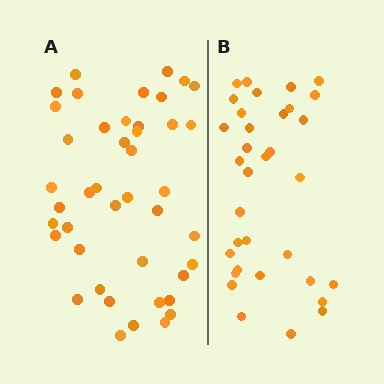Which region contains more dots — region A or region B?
Region A (the left region) has more dots.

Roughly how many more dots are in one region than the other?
Region A has roughly 8 or so more dots than region B.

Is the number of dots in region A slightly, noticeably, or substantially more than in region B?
Region A has noticeably more, but not dramatically so. The ratio is roughly 1.3 to 1.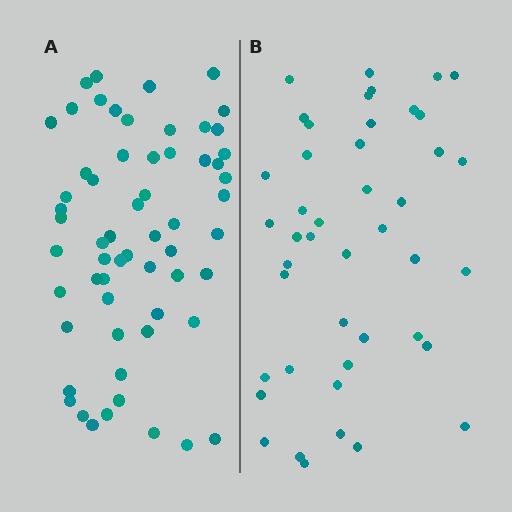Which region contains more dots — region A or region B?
Region A (the left region) has more dots.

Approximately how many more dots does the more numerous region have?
Region A has approximately 15 more dots than region B.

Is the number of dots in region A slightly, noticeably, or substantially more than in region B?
Region A has noticeably more, but not dramatically so. The ratio is roughly 1.4 to 1.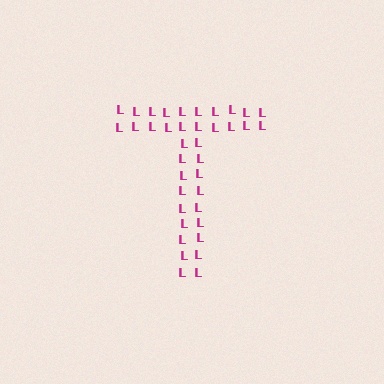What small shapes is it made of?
It is made of small letter L's.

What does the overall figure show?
The overall figure shows the letter T.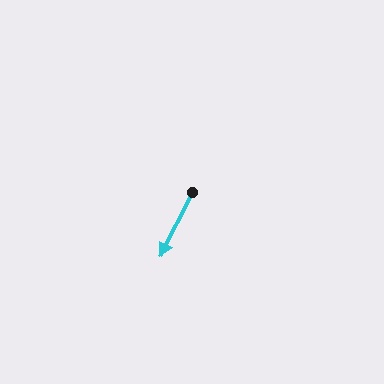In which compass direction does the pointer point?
Southwest.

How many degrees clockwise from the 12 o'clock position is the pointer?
Approximately 207 degrees.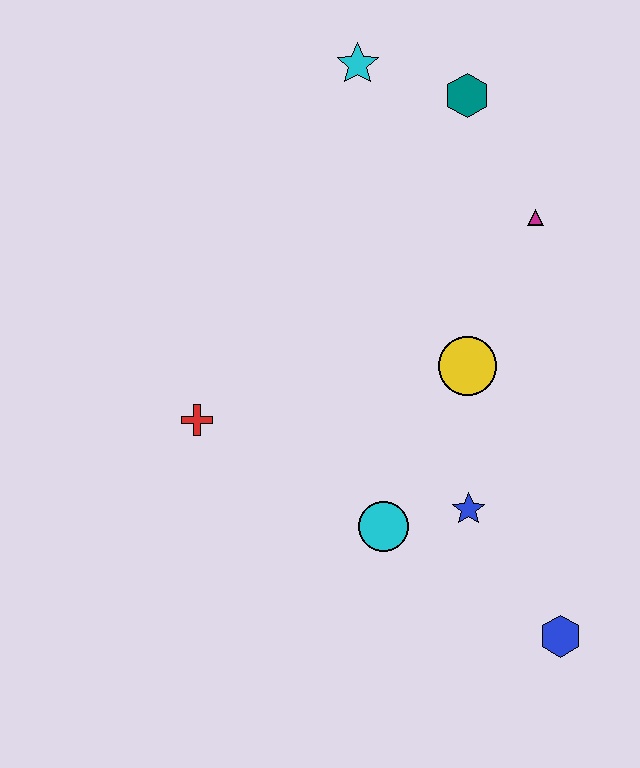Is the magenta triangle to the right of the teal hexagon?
Yes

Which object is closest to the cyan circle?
The blue star is closest to the cyan circle.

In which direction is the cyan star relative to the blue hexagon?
The cyan star is above the blue hexagon.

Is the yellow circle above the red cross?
Yes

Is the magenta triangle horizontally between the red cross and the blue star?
No